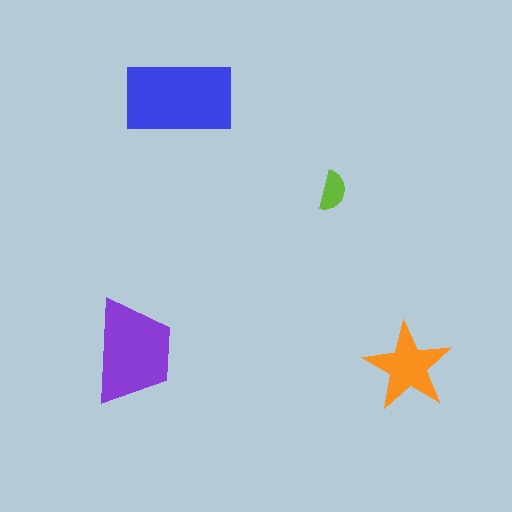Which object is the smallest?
The lime semicircle.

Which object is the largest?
The blue rectangle.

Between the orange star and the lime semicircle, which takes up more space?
The orange star.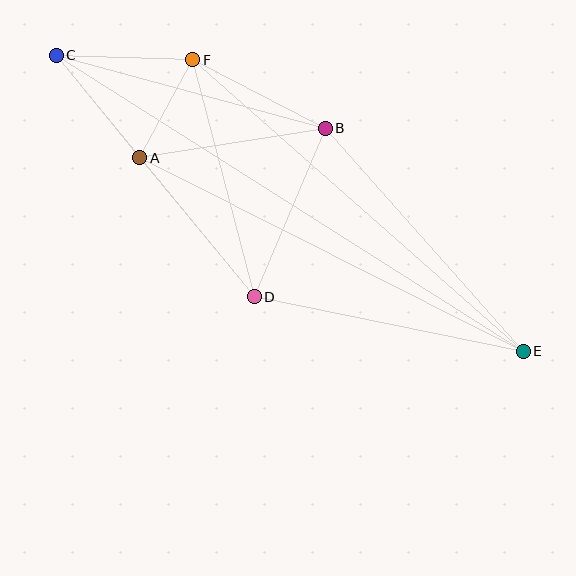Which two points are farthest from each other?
Points C and E are farthest from each other.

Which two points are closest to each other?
Points A and F are closest to each other.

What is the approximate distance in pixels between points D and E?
The distance between D and E is approximately 275 pixels.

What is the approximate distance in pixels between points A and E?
The distance between A and E is approximately 429 pixels.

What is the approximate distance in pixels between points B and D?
The distance between B and D is approximately 183 pixels.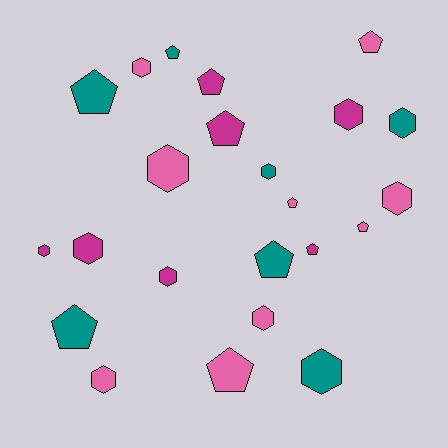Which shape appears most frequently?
Hexagon, with 12 objects.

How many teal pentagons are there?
There are 4 teal pentagons.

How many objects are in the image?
There are 23 objects.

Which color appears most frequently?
Pink, with 9 objects.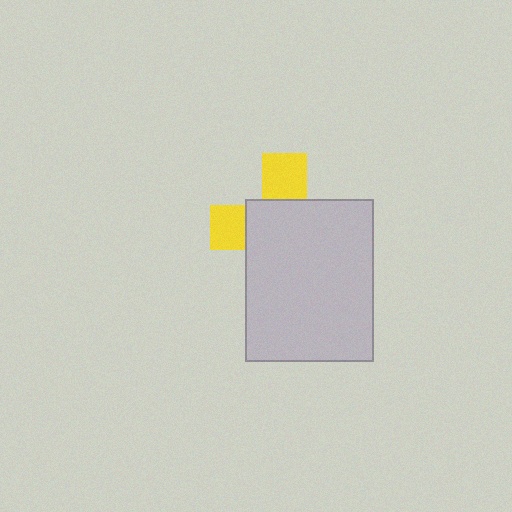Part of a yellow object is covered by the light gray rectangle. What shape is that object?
It is a cross.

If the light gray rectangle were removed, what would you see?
You would see the complete yellow cross.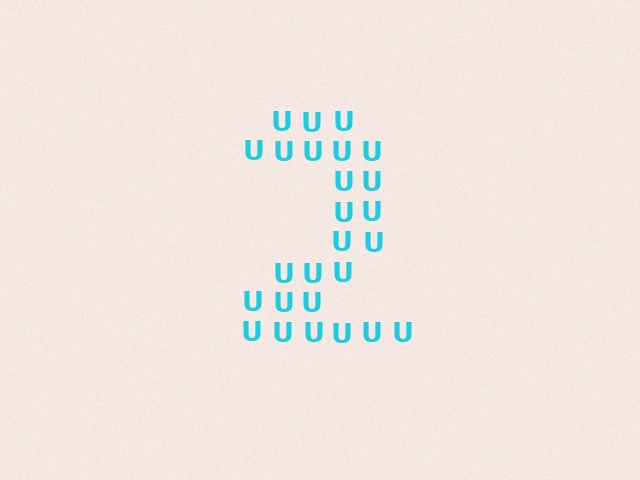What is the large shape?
The large shape is the digit 2.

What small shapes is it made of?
It is made of small letter U's.